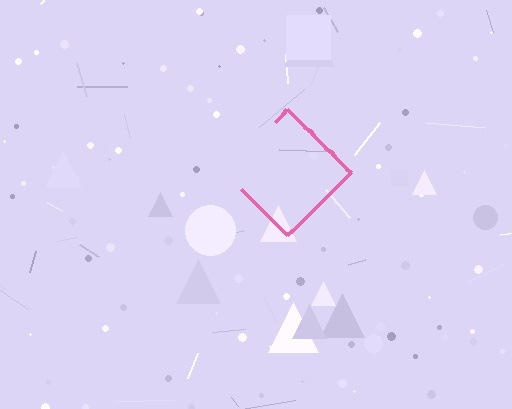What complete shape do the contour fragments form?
The contour fragments form a diamond.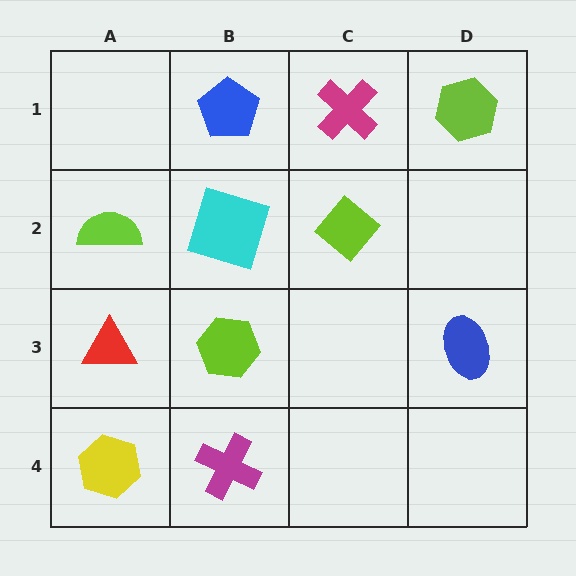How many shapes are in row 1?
3 shapes.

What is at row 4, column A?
A yellow hexagon.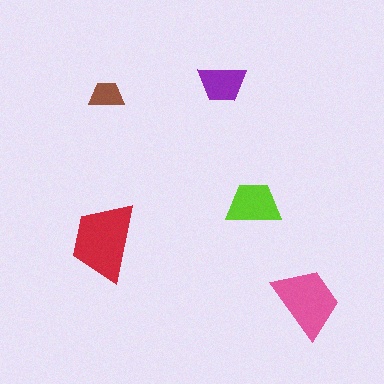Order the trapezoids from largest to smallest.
the red one, the pink one, the lime one, the purple one, the brown one.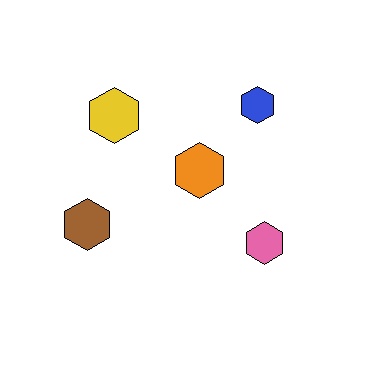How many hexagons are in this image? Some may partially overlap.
There are 5 hexagons.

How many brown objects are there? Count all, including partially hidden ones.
There is 1 brown object.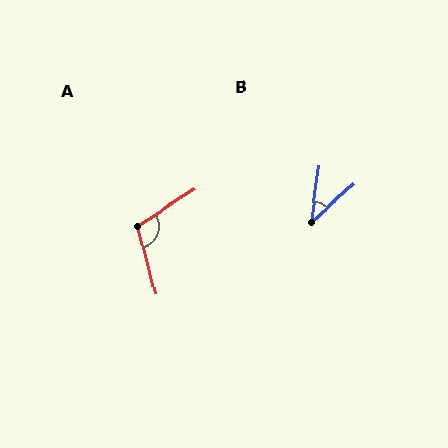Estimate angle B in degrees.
Approximately 40 degrees.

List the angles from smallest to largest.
B (40°), A (108°).